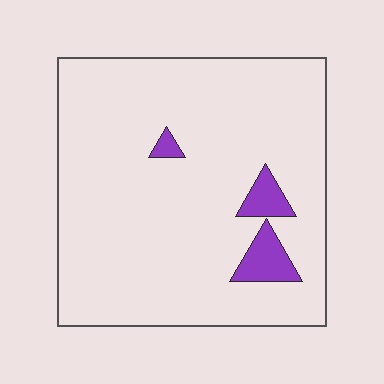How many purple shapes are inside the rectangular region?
3.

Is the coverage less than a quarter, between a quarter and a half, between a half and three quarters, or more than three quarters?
Less than a quarter.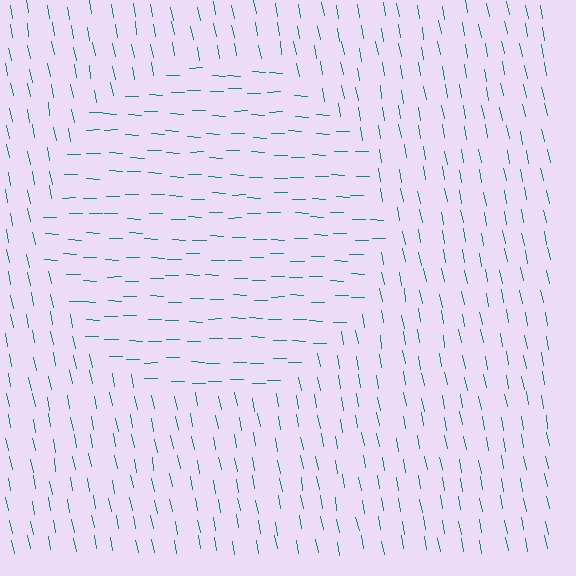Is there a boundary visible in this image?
Yes, there is a texture boundary formed by a change in line orientation.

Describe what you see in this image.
The image is filled with small teal line segments. A circle region in the image has lines oriented differently from the surrounding lines, creating a visible texture boundary.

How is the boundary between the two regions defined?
The boundary is defined purely by a change in line orientation (approximately 78 degrees difference). All lines are the same color and thickness.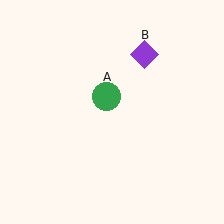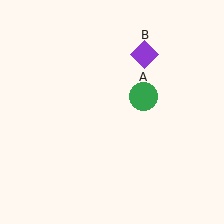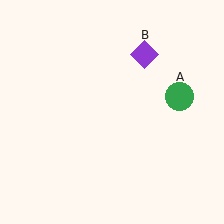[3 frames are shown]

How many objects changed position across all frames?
1 object changed position: green circle (object A).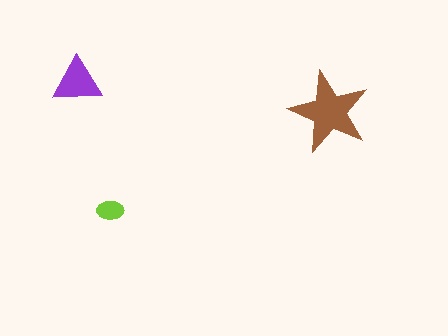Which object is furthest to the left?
The purple triangle is leftmost.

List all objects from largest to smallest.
The brown star, the purple triangle, the lime ellipse.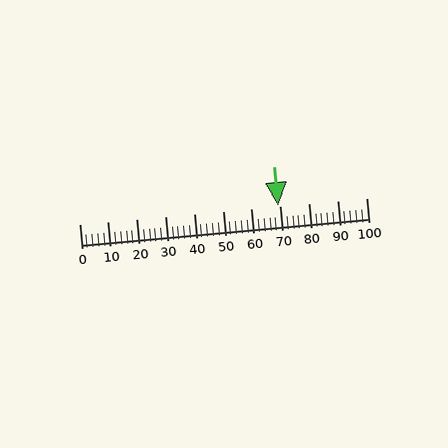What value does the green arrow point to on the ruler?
The green arrow points to approximately 69.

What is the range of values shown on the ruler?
The ruler shows values from 0 to 100.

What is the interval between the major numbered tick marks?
The major tick marks are spaced 10 units apart.